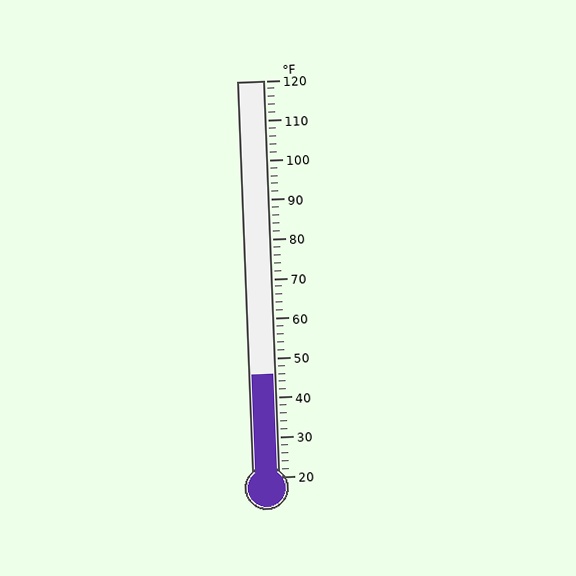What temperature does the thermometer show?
The thermometer shows approximately 46°F.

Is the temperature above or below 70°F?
The temperature is below 70°F.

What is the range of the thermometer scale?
The thermometer scale ranges from 20°F to 120°F.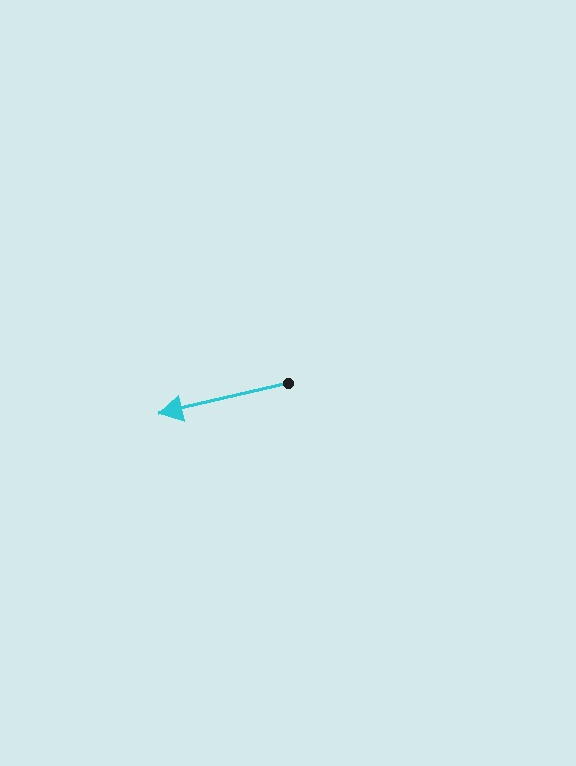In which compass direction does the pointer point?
West.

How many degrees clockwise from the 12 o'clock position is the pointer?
Approximately 257 degrees.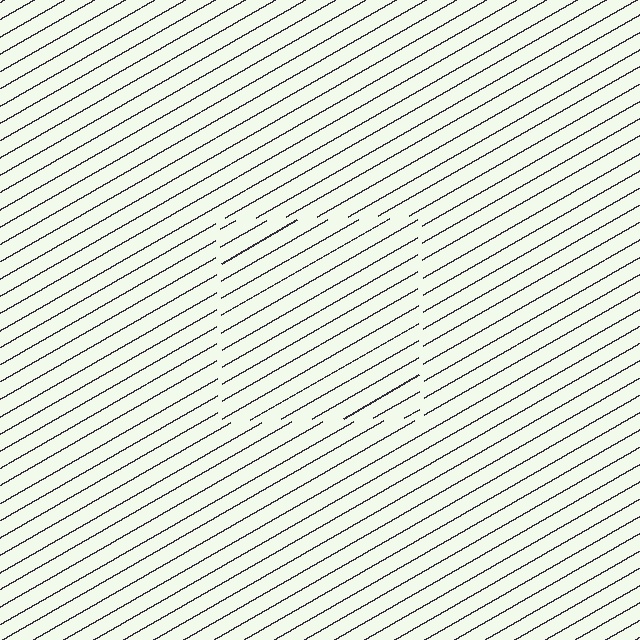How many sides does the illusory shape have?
4 sides — the line-ends trace a square.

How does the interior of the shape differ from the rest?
The interior of the shape contains the same grating, shifted by half a period — the contour is defined by the phase discontinuity where line-ends from the inner and outer gratings abut.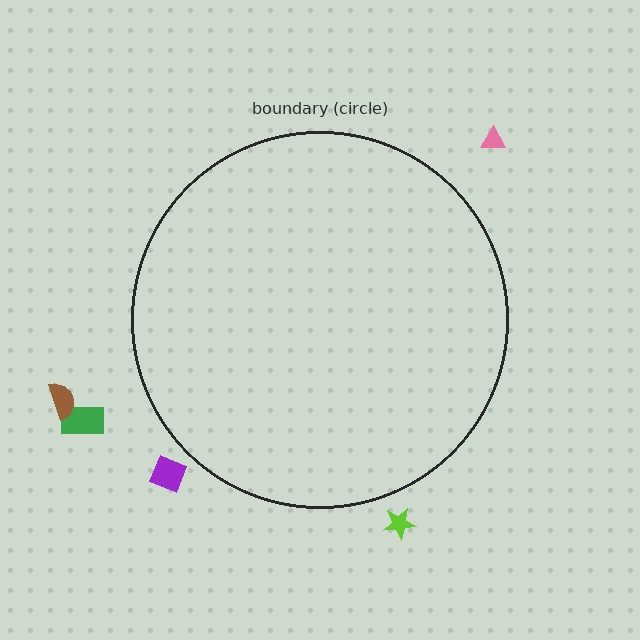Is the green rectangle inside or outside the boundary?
Outside.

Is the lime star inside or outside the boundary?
Outside.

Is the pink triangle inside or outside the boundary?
Outside.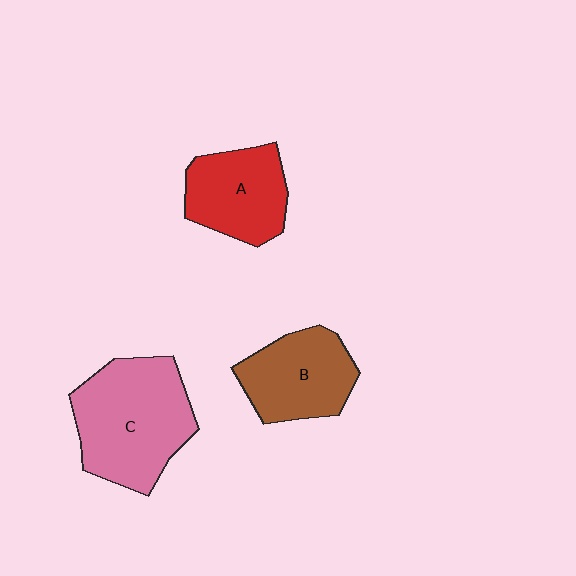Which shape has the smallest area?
Shape A (red).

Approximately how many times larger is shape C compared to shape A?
Approximately 1.5 times.